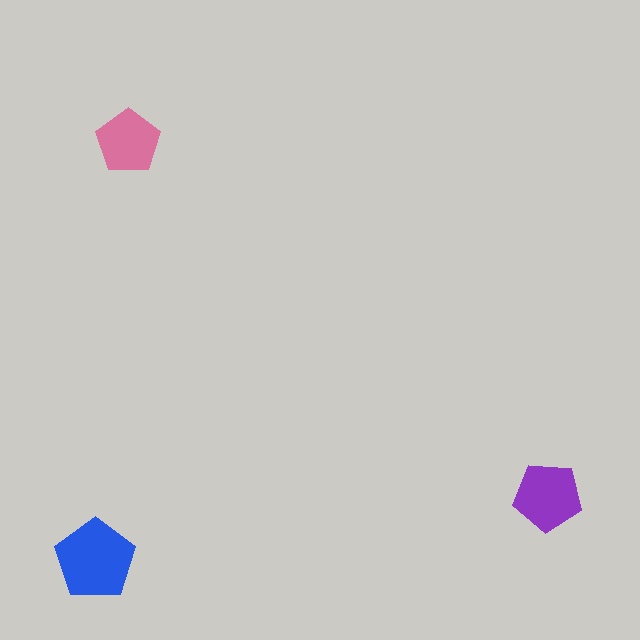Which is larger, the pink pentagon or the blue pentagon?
The blue one.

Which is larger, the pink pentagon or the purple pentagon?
The purple one.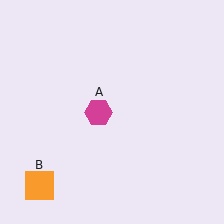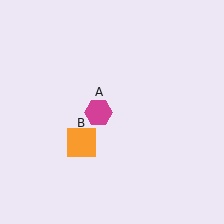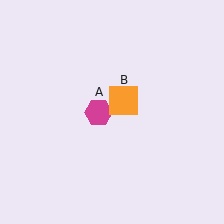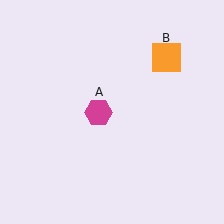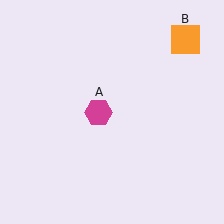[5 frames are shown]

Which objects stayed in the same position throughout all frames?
Magenta hexagon (object A) remained stationary.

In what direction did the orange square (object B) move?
The orange square (object B) moved up and to the right.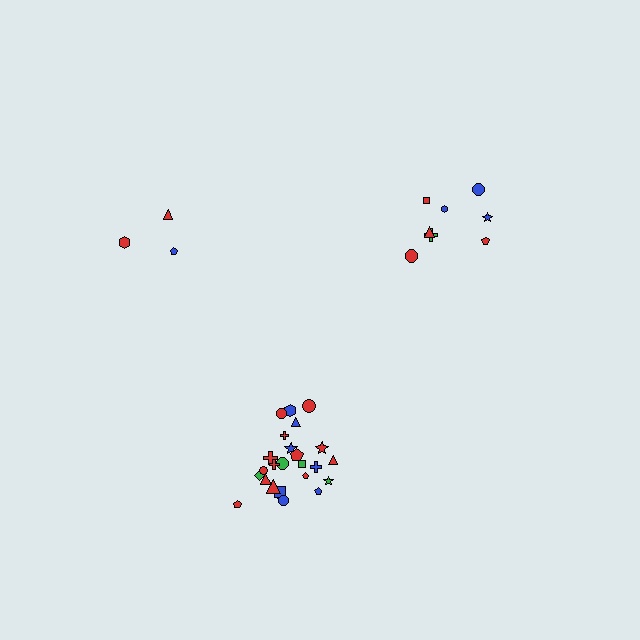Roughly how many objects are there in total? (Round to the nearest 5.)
Roughly 35 objects in total.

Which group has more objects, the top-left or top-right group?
The top-right group.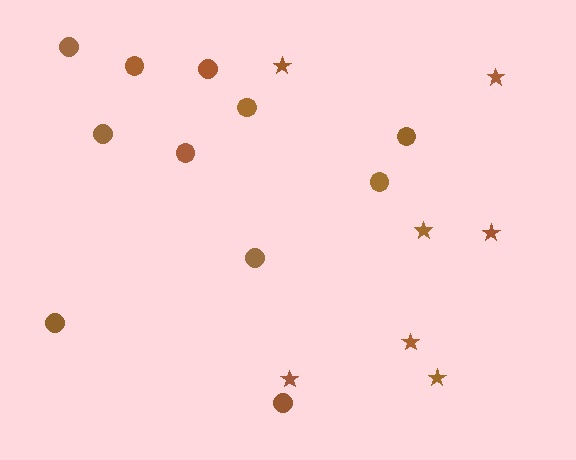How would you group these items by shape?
There are 2 groups: one group of circles (11) and one group of stars (7).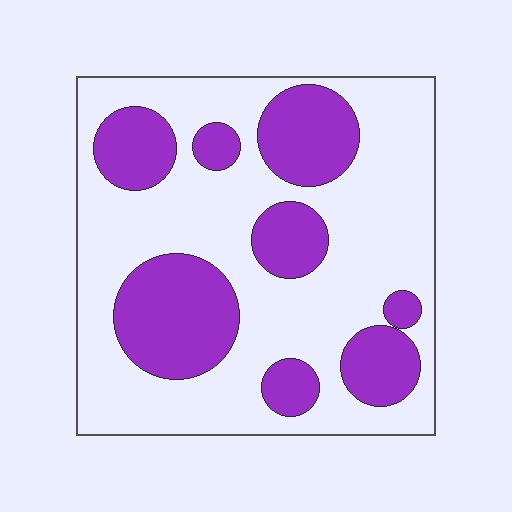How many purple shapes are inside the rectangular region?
8.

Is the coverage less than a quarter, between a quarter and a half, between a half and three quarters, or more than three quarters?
Between a quarter and a half.